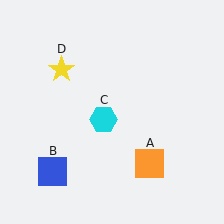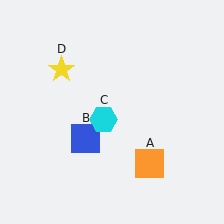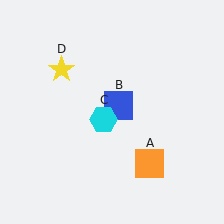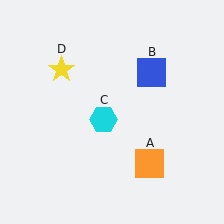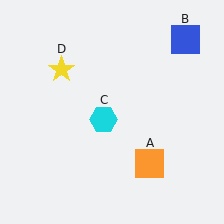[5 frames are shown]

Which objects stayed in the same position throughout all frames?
Orange square (object A) and cyan hexagon (object C) and yellow star (object D) remained stationary.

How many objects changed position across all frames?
1 object changed position: blue square (object B).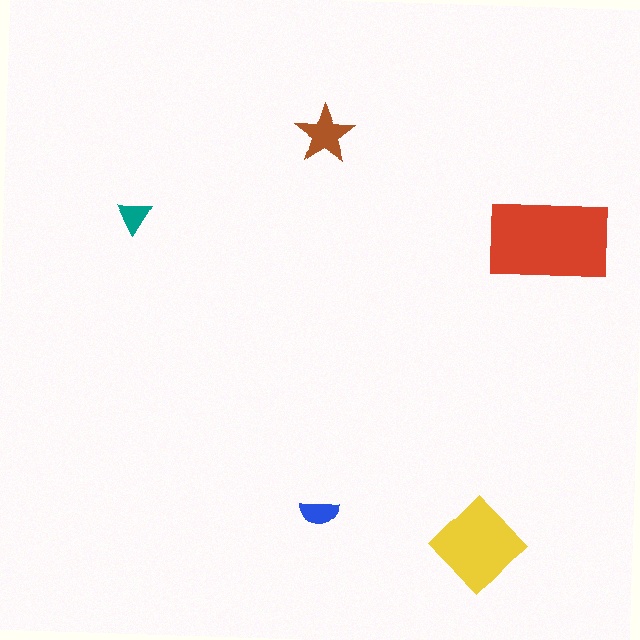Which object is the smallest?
The teal triangle.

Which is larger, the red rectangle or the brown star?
The red rectangle.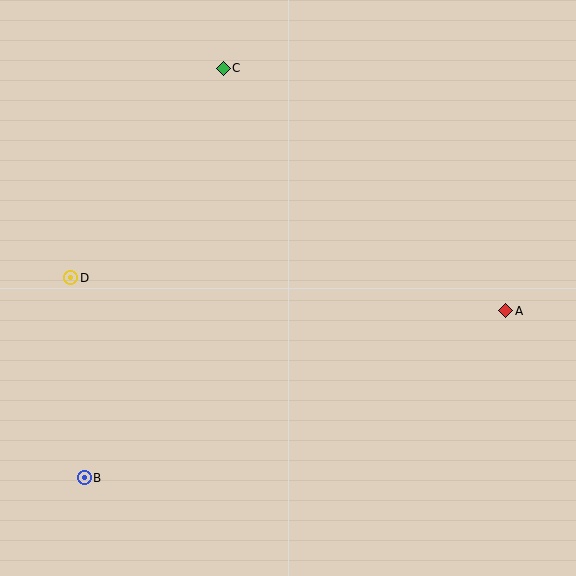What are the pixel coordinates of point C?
Point C is at (223, 68).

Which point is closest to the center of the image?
Point D at (71, 278) is closest to the center.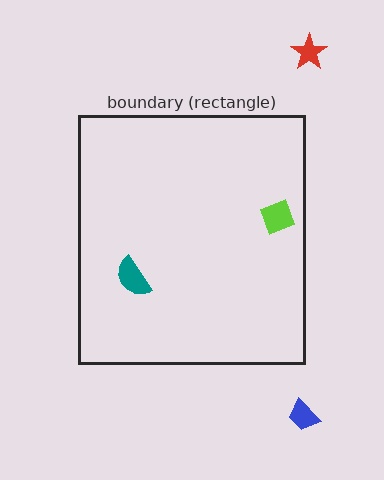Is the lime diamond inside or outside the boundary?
Inside.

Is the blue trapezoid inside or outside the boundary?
Outside.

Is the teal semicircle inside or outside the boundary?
Inside.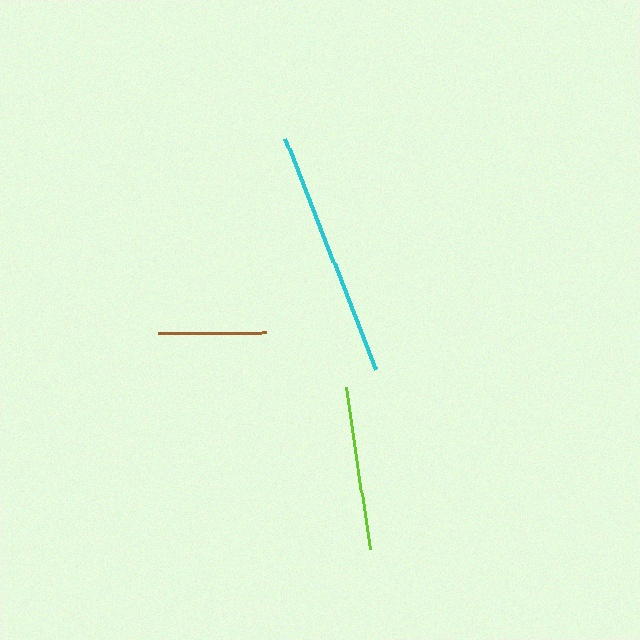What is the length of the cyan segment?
The cyan segment is approximately 247 pixels long.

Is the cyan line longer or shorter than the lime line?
The cyan line is longer than the lime line.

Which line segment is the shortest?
The brown line is the shortest at approximately 108 pixels.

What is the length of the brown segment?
The brown segment is approximately 108 pixels long.